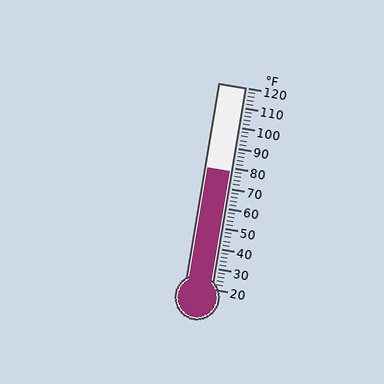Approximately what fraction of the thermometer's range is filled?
The thermometer is filled to approximately 60% of its range.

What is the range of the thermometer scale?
The thermometer scale ranges from 20°F to 120°F.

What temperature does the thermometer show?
The thermometer shows approximately 78°F.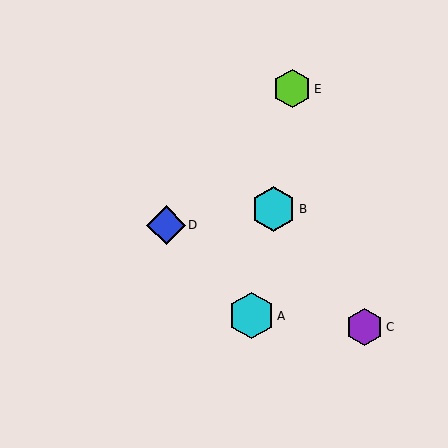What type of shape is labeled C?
Shape C is a purple hexagon.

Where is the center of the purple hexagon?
The center of the purple hexagon is at (364, 327).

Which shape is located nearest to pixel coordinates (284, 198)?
The cyan hexagon (labeled B) at (273, 209) is nearest to that location.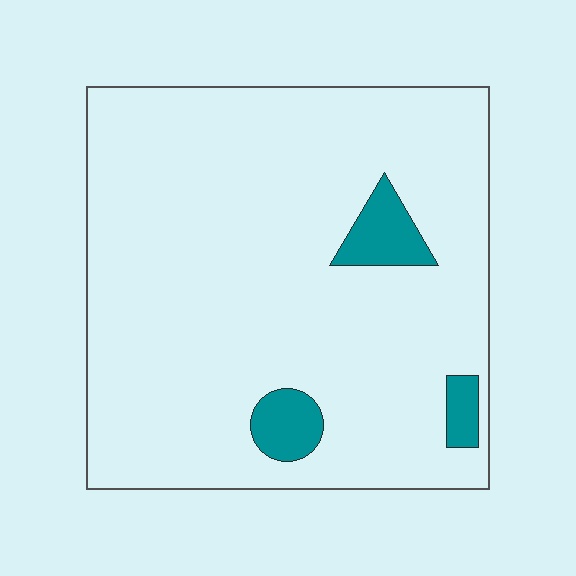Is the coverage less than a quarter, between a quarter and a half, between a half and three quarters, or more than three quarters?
Less than a quarter.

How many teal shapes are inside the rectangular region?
3.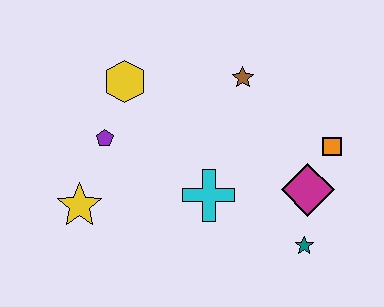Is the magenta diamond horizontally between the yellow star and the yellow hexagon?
No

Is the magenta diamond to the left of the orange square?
Yes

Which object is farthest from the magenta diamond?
The yellow star is farthest from the magenta diamond.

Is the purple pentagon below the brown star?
Yes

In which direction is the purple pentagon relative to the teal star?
The purple pentagon is to the left of the teal star.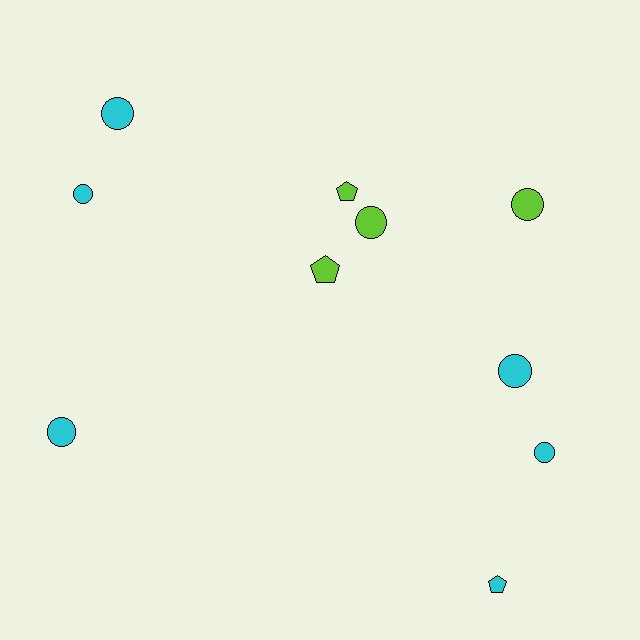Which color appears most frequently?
Cyan, with 6 objects.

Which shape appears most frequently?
Circle, with 7 objects.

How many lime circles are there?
There are 2 lime circles.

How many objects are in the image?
There are 10 objects.